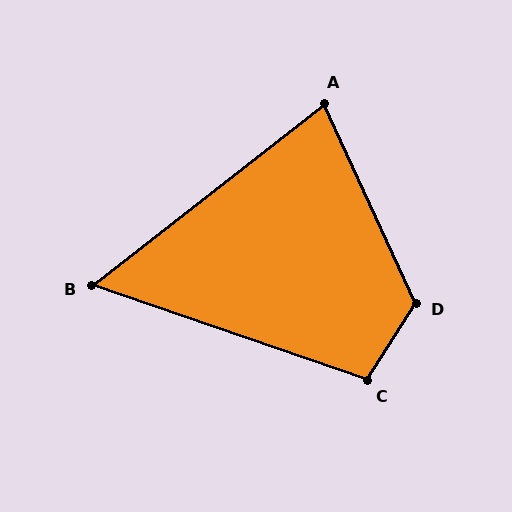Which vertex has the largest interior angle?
D, at approximately 123 degrees.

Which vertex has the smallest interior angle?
B, at approximately 57 degrees.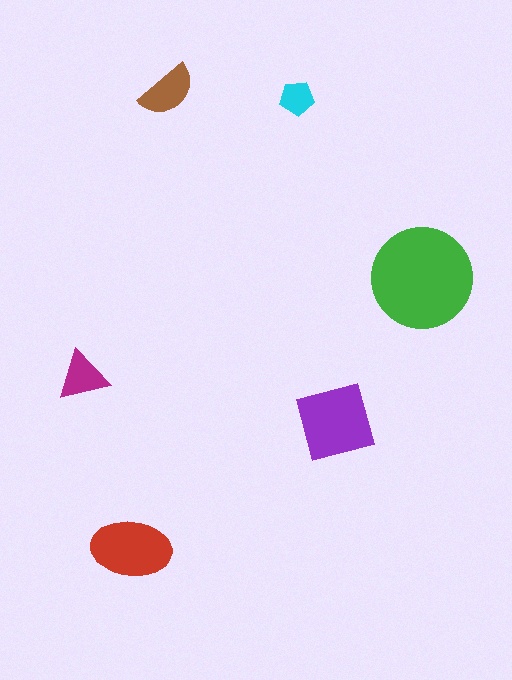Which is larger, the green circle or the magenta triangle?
The green circle.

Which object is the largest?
The green circle.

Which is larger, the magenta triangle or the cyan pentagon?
The magenta triangle.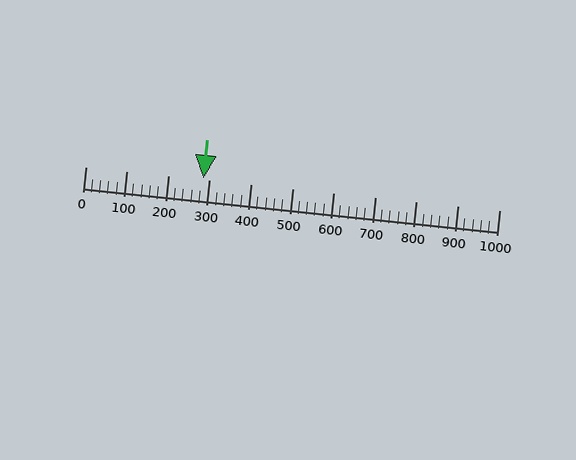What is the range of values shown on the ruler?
The ruler shows values from 0 to 1000.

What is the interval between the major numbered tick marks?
The major tick marks are spaced 100 units apart.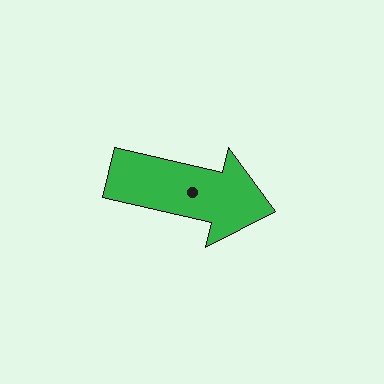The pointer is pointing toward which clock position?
Roughly 3 o'clock.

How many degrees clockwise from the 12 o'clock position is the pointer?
Approximately 103 degrees.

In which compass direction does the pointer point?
East.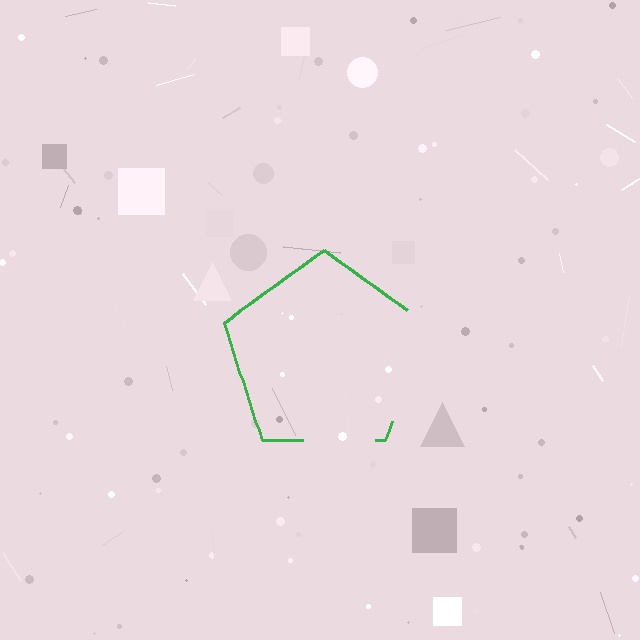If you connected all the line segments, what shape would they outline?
They would outline a pentagon.